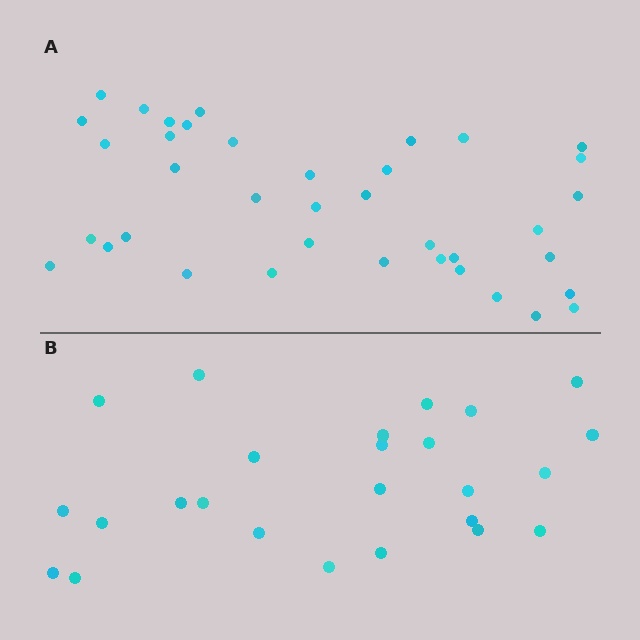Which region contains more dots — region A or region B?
Region A (the top region) has more dots.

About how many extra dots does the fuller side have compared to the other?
Region A has approximately 15 more dots than region B.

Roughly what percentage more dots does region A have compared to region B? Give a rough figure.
About 50% more.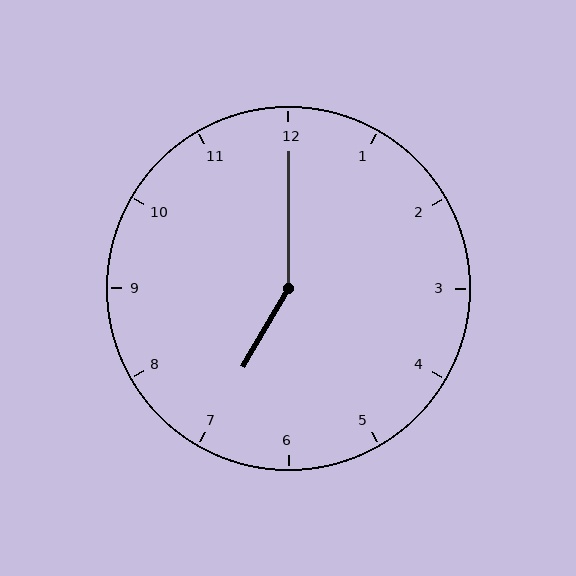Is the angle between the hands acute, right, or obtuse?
It is obtuse.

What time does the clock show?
7:00.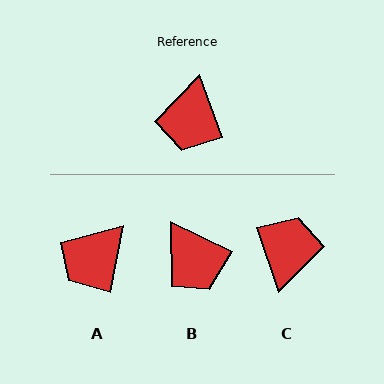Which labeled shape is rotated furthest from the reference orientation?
C, about 178 degrees away.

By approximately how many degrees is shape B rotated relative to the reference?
Approximately 43 degrees counter-clockwise.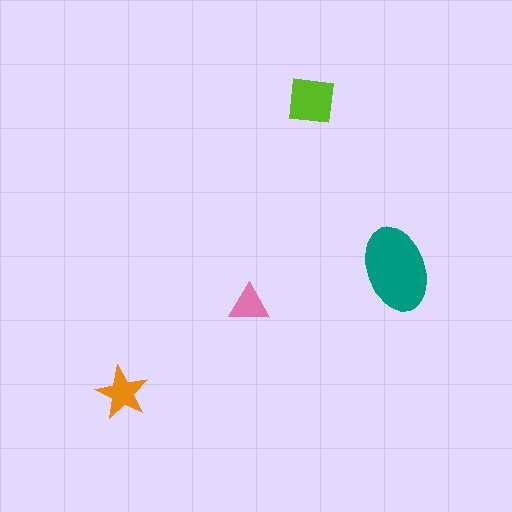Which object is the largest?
The teal ellipse.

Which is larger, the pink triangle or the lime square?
The lime square.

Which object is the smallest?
The pink triangle.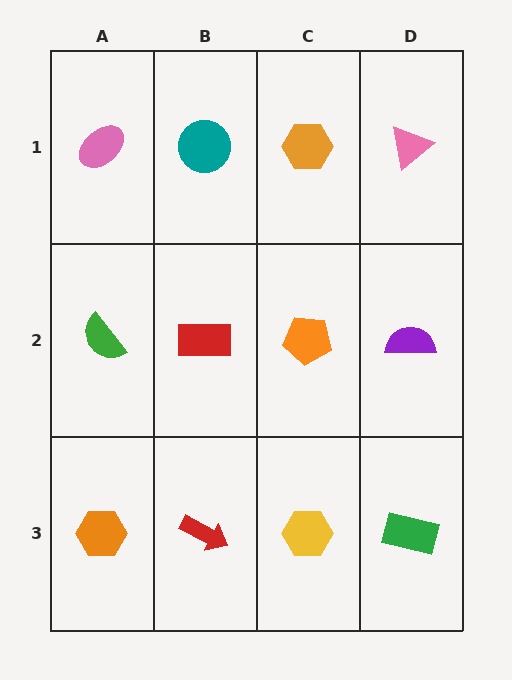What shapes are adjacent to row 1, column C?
An orange pentagon (row 2, column C), a teal circle (row 1, column B), a pink triangle (row 1, column D).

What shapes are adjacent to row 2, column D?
A pink triangle (row 1, column D), a green rectangle (row 3, column D), an orange pentagon (row 2, column C).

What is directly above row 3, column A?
A green semicircle.